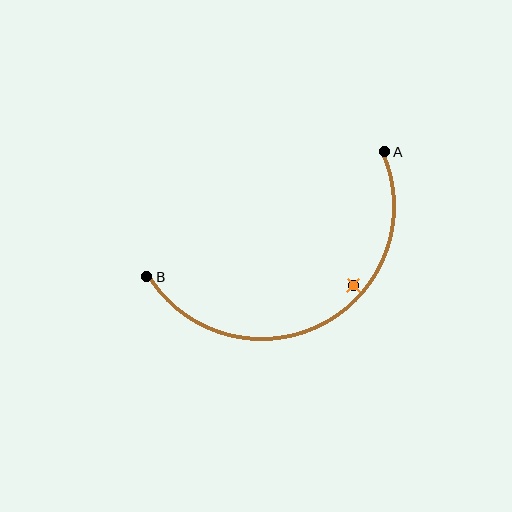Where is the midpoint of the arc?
The arc midpoint is the point on the curve farthest from the straight line joining A and B. It sits below that line.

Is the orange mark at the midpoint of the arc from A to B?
No — the orange mark does not lie on the arc at all. It sits slightly inside the curve.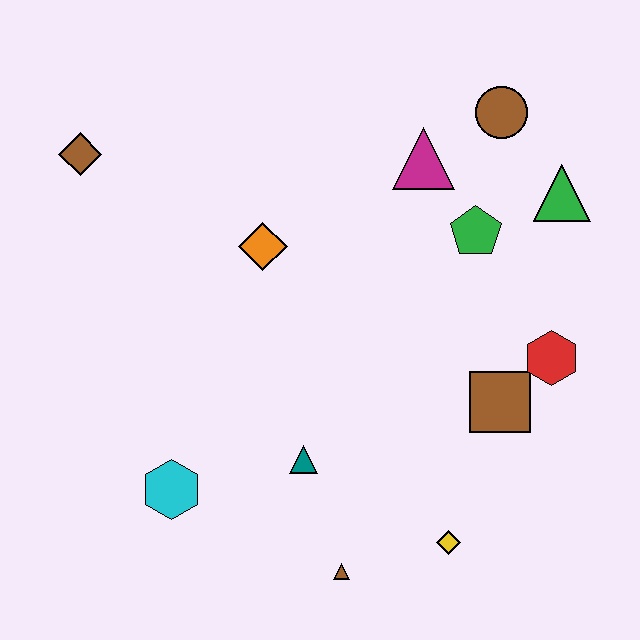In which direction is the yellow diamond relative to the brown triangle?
The yellow diamond is to the right of the brown triangle.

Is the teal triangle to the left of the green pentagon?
Yes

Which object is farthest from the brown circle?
The cyan hexagon is farthest from the brown circle.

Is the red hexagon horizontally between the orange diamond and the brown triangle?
No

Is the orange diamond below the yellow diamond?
No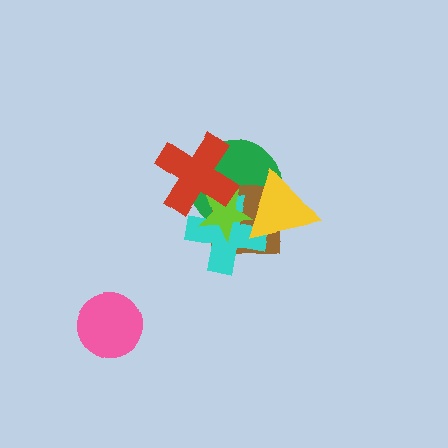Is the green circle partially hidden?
Yes, it is partially covered by another shape.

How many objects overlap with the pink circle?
0 objects overlap with the pink circle.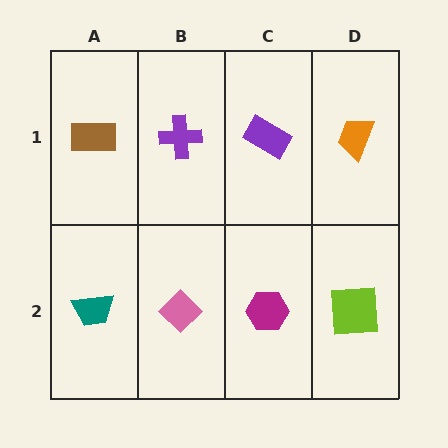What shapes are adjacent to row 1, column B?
A pink diamond (row 2, column B), a brown rectangle (row 1, column A), a purple rectangle (row 1, column C).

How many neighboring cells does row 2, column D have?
2.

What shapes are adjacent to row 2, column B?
A purple cross (row 1, column B), a teal trapezoid (row 2, column A), a magenta hexagon (row 2, column C).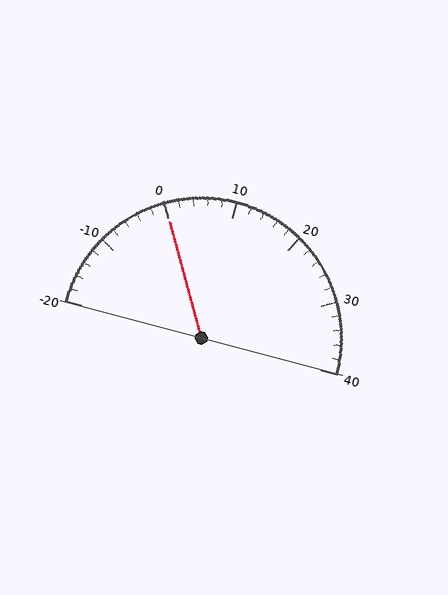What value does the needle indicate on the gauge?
The needle indicates approximately 0.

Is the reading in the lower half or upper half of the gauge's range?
The reading is in the lower half of the range (-20 to 40).